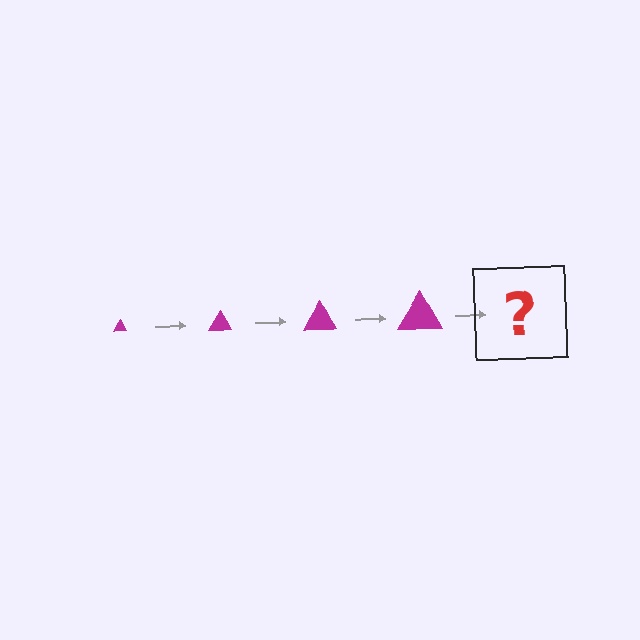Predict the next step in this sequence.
The next step is a magenta triangle, larger than the previous one.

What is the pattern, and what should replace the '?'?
The pattern is that the triangle gets progressively larger each step. The '?' should be a magenta triangle, larger than the previous one.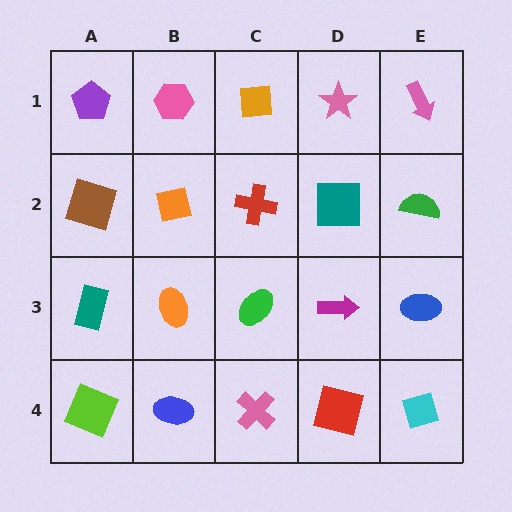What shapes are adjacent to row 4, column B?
An orange ellipse (row 3, column B), a lime square (row 4, column A), a pink cross (row 4, column C).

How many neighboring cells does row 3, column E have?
3.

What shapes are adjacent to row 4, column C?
A green ellipse (row 3, column C), a blue ellipse (row 4, column B), a red square (row 4, column D).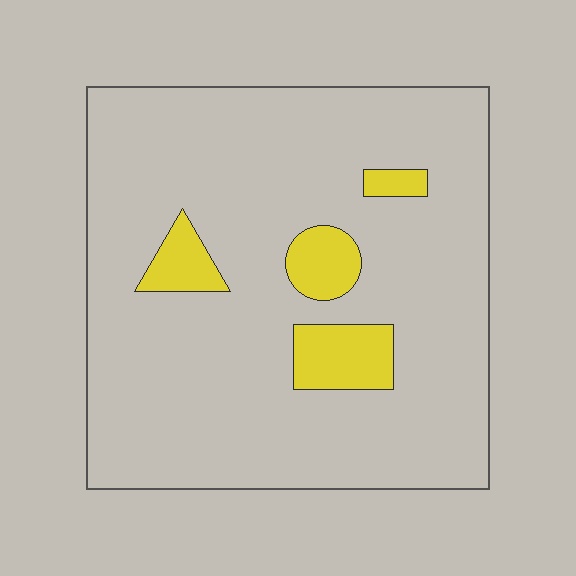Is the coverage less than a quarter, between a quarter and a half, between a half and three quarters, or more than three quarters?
Less than a quarter.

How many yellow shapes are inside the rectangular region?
4.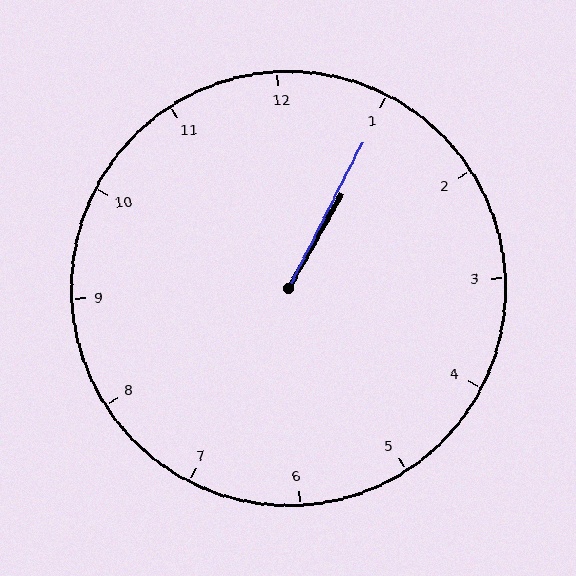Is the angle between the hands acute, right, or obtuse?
It is acute.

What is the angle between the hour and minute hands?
Approximately 2 degrees.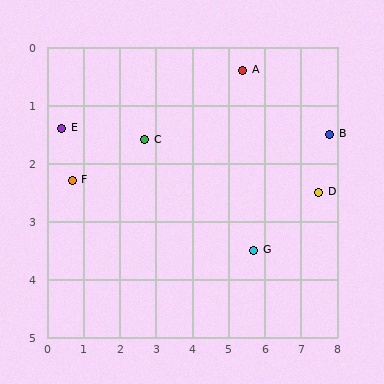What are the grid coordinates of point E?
Point E is at approximately (0.4, 1.4).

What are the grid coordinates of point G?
Point G is at approximately (5.7, 3.5).